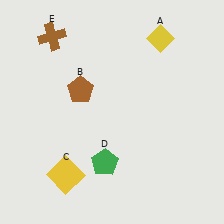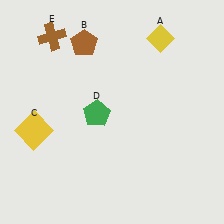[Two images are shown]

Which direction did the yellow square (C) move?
The yellow square (C) moved up.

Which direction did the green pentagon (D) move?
The green pentagon (D) moved up.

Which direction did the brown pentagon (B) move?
The brown pentagon (B) moved up.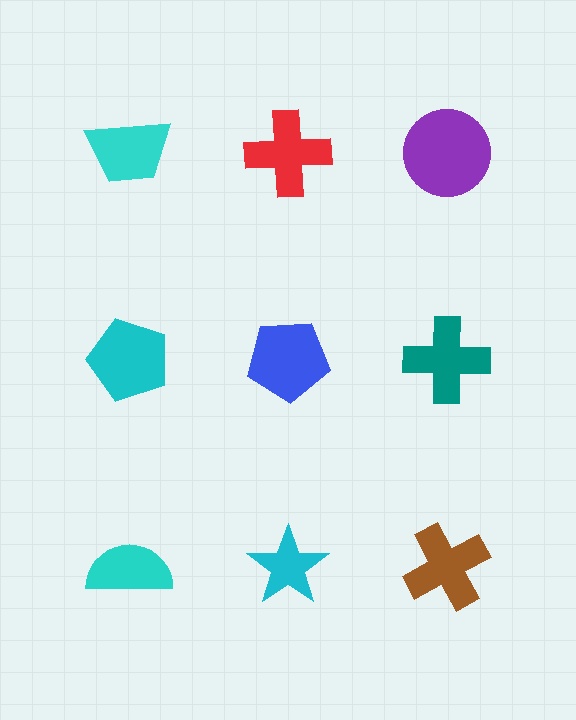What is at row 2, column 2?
A blue pentagon.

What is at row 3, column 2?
A cyan star.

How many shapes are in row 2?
3 shapes.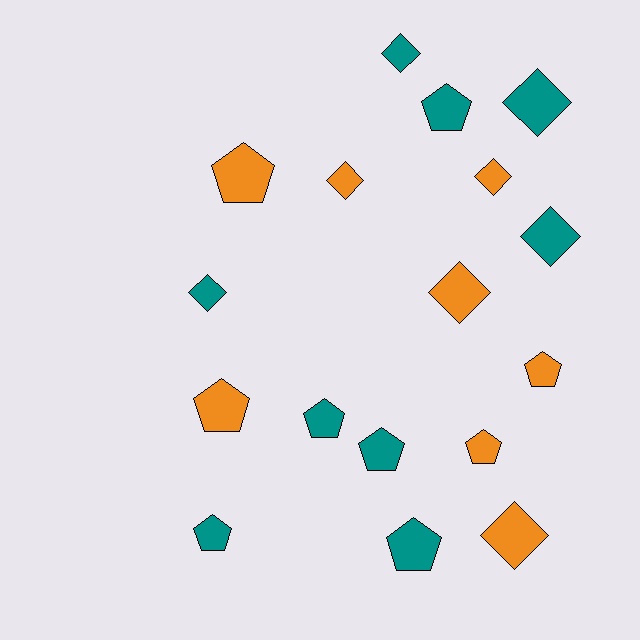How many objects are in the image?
There are 17 objects.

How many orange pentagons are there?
There are 4 orange pentagons.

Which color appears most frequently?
Teal, with 9 objects.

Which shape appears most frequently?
Pentagon, with 9 objects.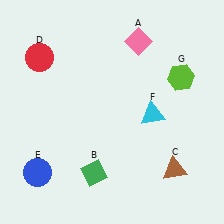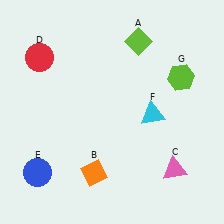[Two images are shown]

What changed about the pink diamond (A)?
In Image 1, A is pink. In Image 2, it changed to lime.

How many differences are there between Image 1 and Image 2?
There are 3 differences between the two images.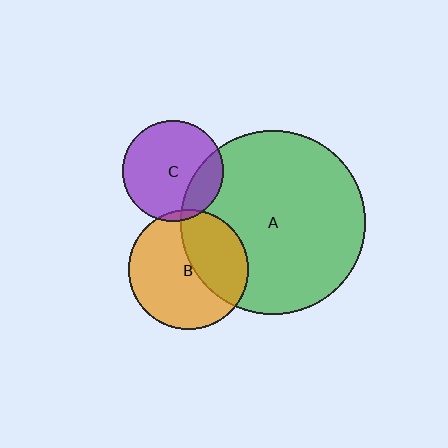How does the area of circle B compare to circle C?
Approximately 1.4 times.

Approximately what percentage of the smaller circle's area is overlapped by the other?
Approximately 20%.